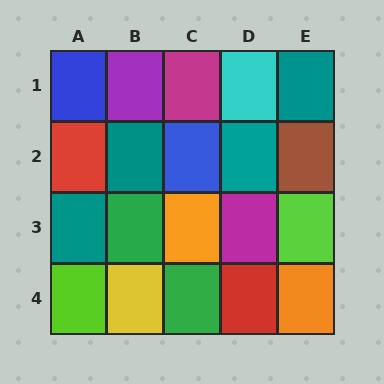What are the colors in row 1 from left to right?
Blue, purple, magenta, cyan, teal.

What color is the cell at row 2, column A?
Red.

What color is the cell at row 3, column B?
Green.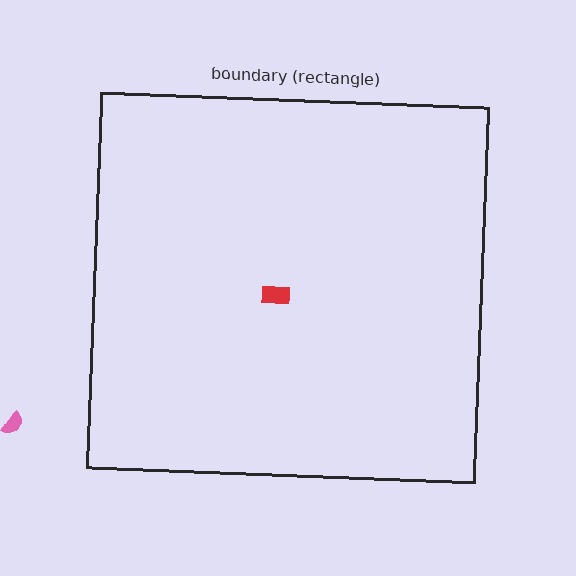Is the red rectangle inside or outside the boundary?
Inside.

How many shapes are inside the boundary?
1 inside, 1 outside.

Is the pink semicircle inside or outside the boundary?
Outside.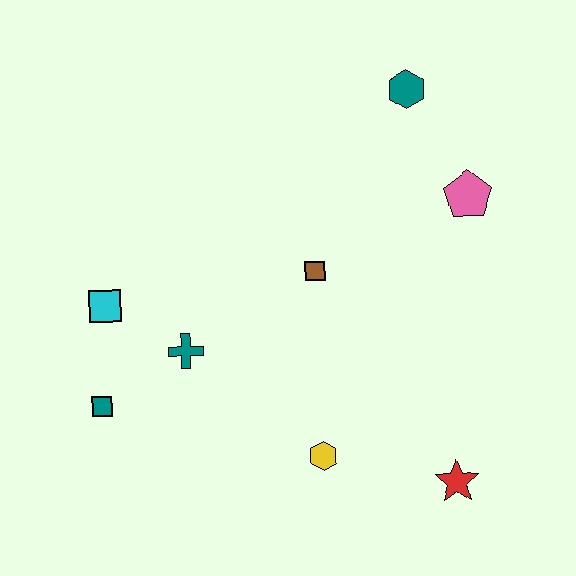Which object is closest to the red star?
The yellow hexagon is closest to the red star.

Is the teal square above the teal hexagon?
No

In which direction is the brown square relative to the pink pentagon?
The brown square is to the left of the pink pentagon.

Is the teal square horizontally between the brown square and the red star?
No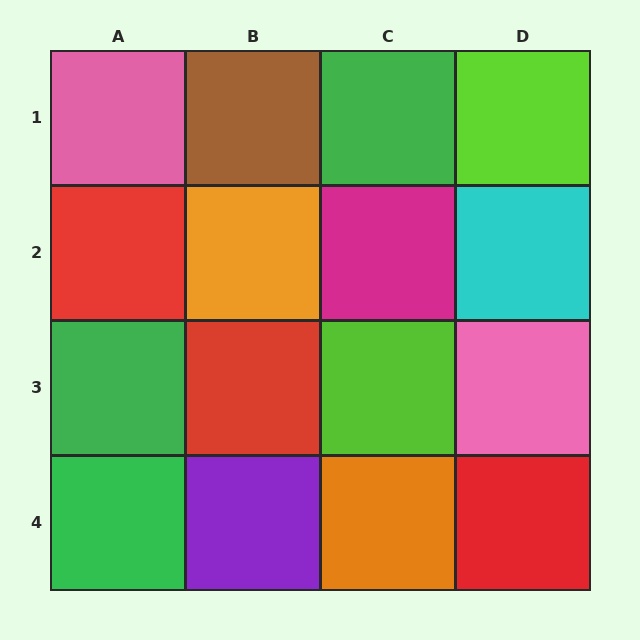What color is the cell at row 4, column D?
Red.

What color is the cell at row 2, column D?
Cyan.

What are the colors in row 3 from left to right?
Green, red, lime, pink.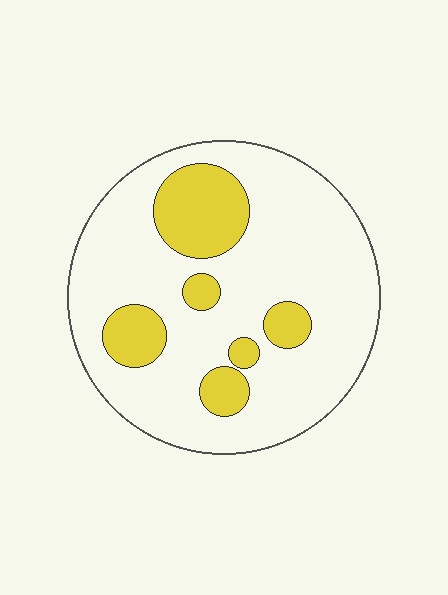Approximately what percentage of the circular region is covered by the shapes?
Approximately 20%.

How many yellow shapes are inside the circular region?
6.